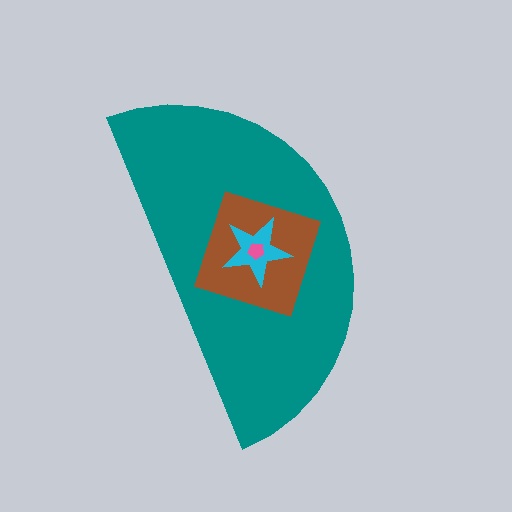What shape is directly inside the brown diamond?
The cyan star.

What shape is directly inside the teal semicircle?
The brown diamond.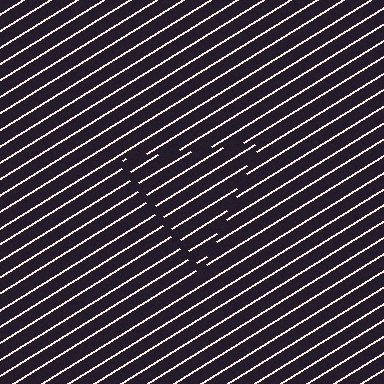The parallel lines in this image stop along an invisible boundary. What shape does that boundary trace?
An illusory triangle. The interior of the shape contains the same grating, shifted by half a period — the contour is defined by the phase discontinuity where line-ends from the inner and outer gratings abut.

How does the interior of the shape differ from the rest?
The interior of the shape contains the same grating, shifted by half a period — the contour is defined by the phase discontinuity where line-ends from the inner and outer gratings abut.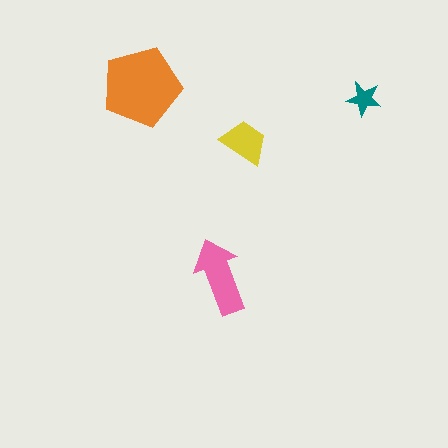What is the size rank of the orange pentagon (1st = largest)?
1st.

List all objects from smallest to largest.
The teal star, the yellow trapezoid, the pink arrow, the orange pentagon.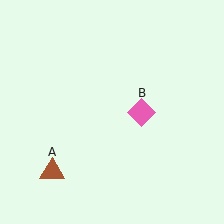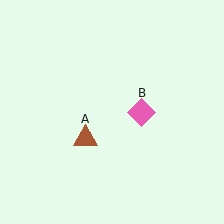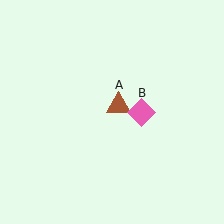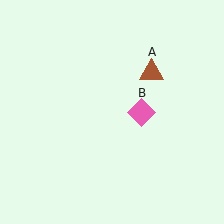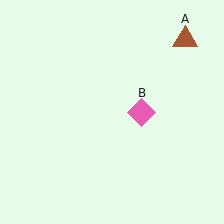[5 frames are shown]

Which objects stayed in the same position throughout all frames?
Pink diamond (object B) remained stationary.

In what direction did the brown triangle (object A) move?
The brown triangle (object A) moved up and to the right.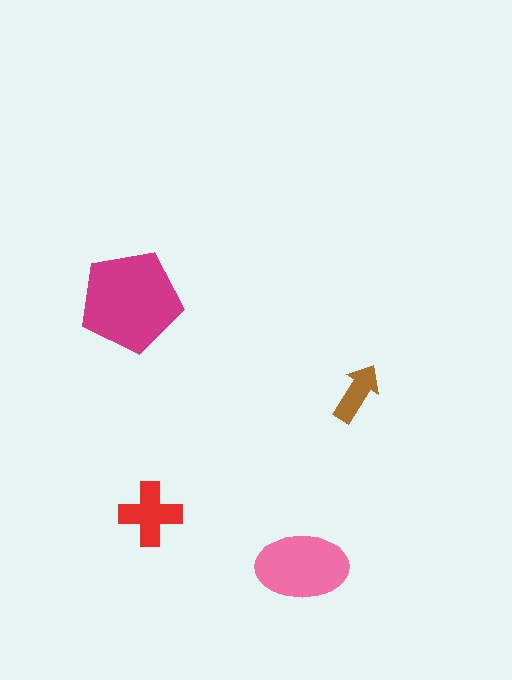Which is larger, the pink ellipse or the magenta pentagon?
The magenta pentagon.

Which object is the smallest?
The brown arrow.